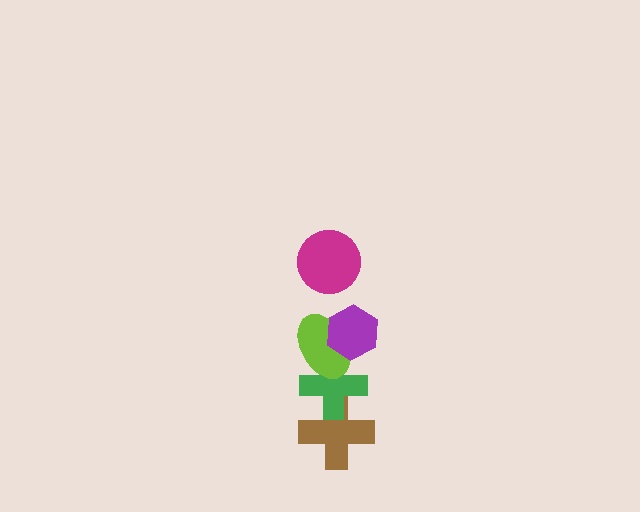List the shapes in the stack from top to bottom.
From top to bottom: the magenta circle, the purple hexagon, the lime ellipse, the green cross, the brown cross.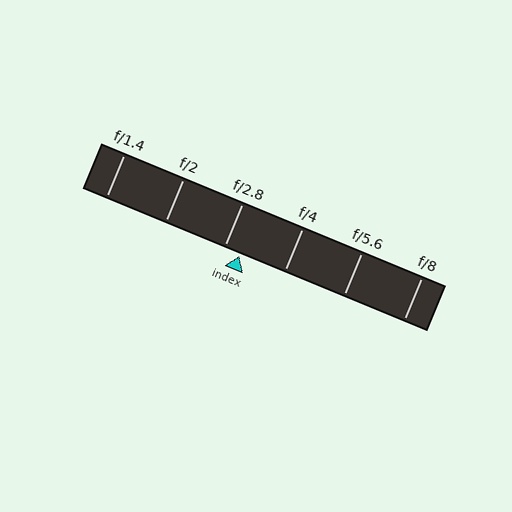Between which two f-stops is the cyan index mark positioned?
The index mark is between f/2.8 and f/4.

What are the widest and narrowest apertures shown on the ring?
The widest aperture shown is f/1.4 and the narrowest is f/8.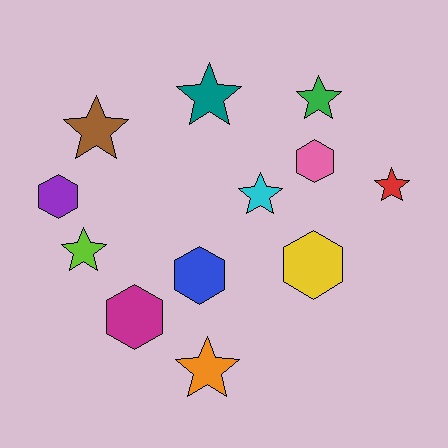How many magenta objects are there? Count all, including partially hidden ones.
There is 1 magenta object.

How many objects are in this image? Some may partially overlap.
There are 12 objects.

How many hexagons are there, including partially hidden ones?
There are 5 hexagons.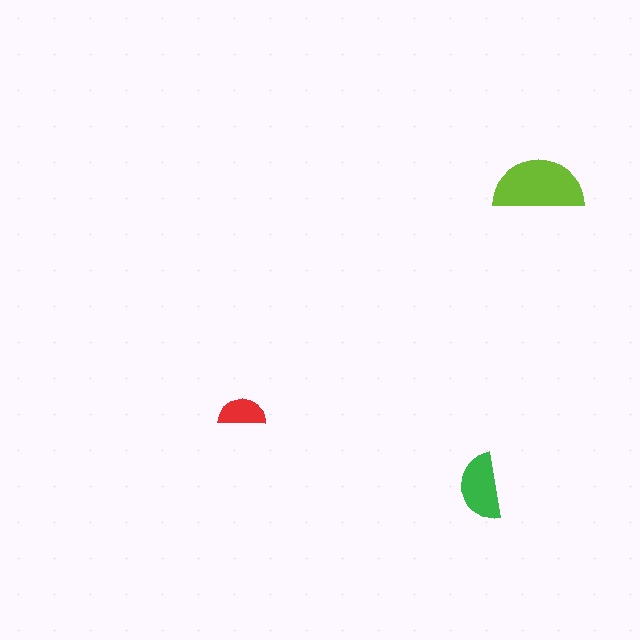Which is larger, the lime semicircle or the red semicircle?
The lime one.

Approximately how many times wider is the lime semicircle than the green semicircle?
About 1.5 times wider.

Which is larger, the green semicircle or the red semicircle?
The green one.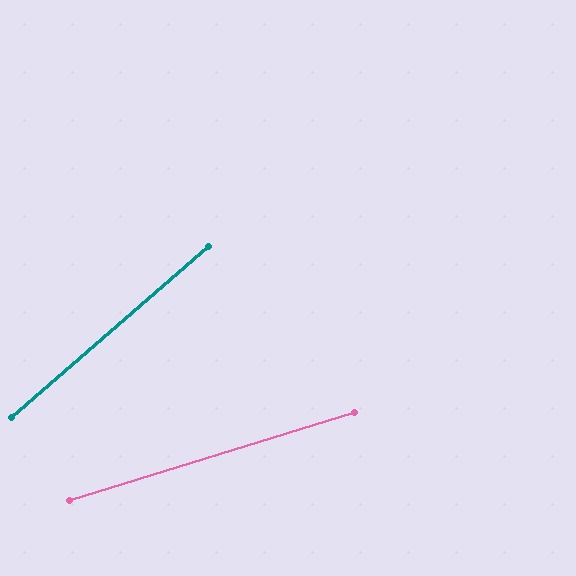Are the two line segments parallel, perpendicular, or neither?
Neither parallel nor perpendicular — they differ by about 24°.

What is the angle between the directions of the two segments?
Approximately 24 degrees.